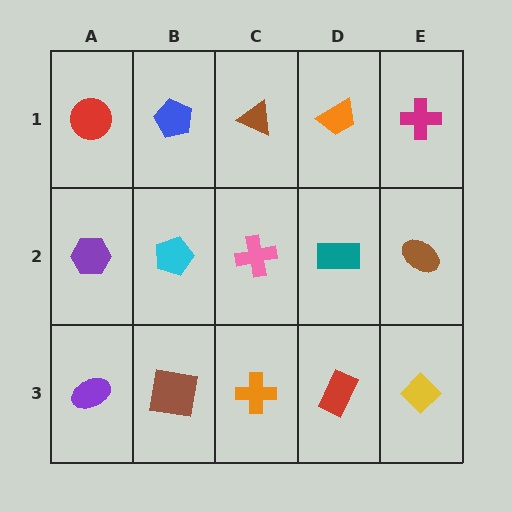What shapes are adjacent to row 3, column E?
A brown ellipse (row 2, column E), a red rectangle (row 3, column D).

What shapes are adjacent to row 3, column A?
A purple hexagon (row 2, column A), a brown square (row 3, column B).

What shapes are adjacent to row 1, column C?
A pink cross (row 2, column C), a blue pentagon (row 1, column B), an orange trapezoid (row 1, column D).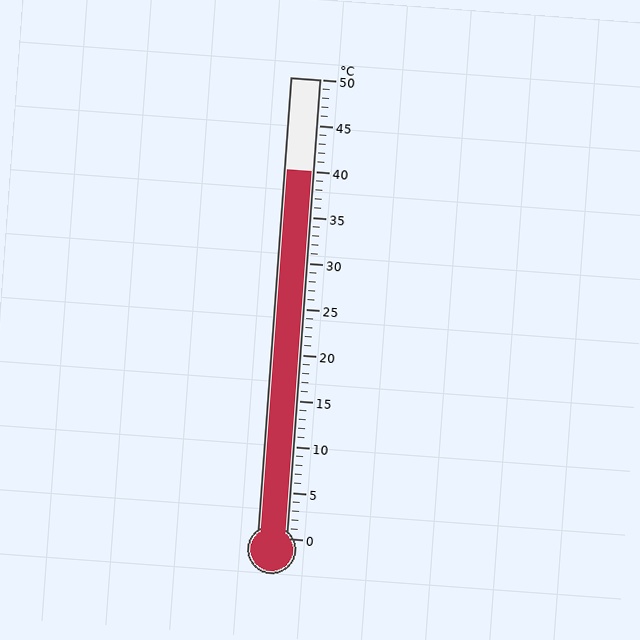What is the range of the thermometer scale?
The thermometer scale ranges from 0°C to 50°C.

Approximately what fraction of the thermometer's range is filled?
The thermometer is filled to approximately 80% of its range.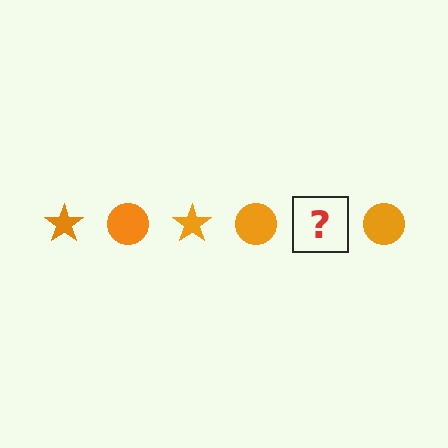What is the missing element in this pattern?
The missing element is an orange star.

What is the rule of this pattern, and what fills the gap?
The rule is that the pattern cycles through star, circle shapes in orange. The gap should be filled with an orange star.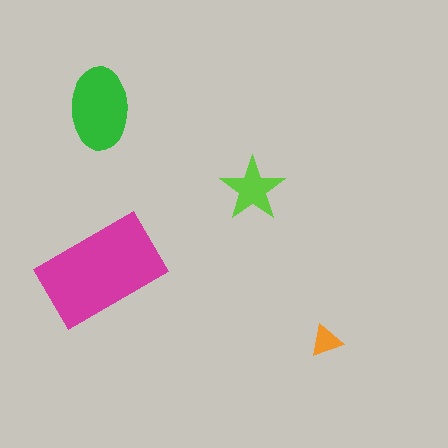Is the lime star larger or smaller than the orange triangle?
Larger.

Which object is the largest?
The magenta rectangle.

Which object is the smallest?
The orange triangle.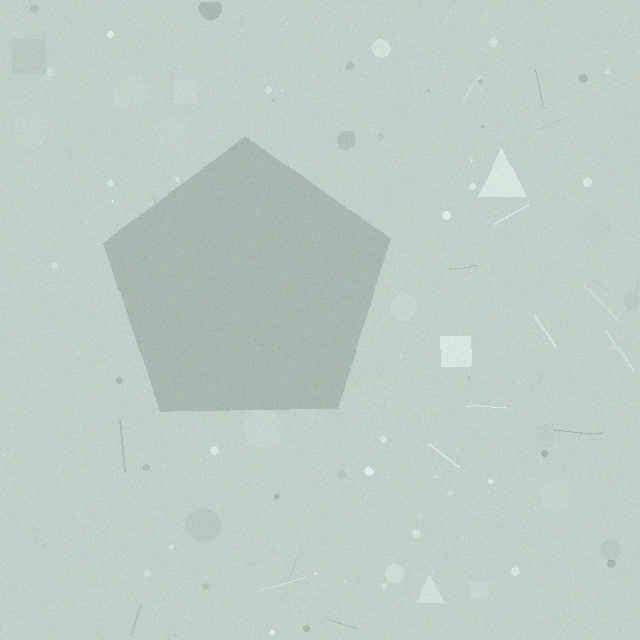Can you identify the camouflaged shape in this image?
The camouflaged shape is a pentagon.